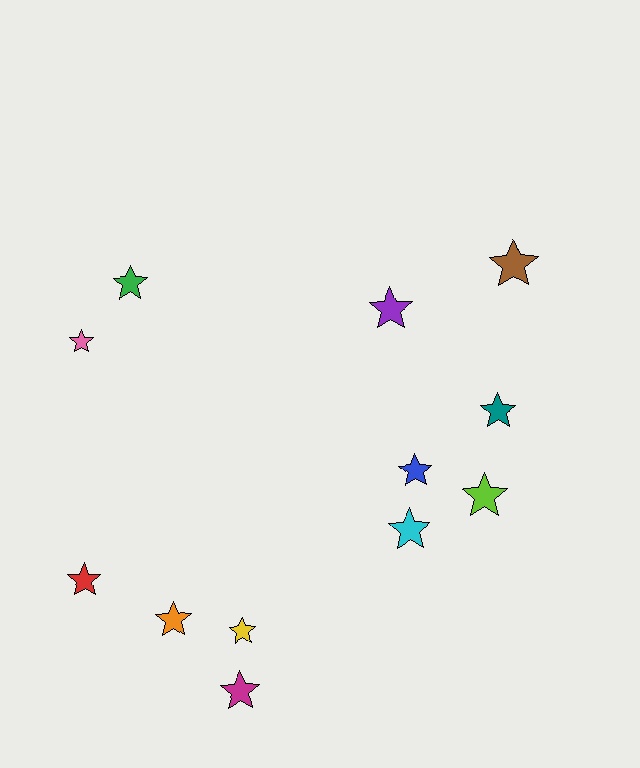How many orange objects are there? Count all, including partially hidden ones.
There is 1 orange object.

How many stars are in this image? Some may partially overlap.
There are 12 stars.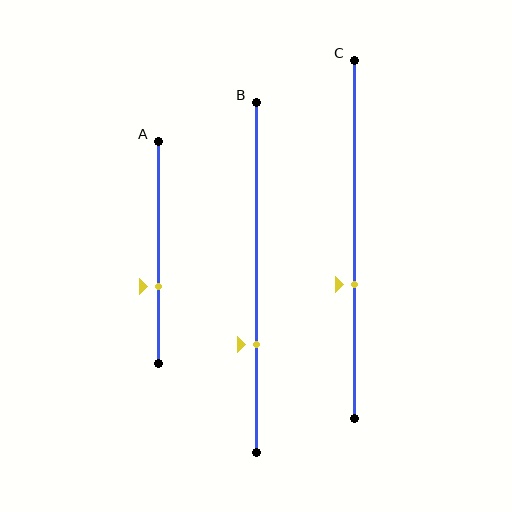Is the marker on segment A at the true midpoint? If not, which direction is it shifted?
No, the marker on segment A is shifted downward by about 16% of the segment length.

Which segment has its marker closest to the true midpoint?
Segment C has its marker closest to the true midpoint.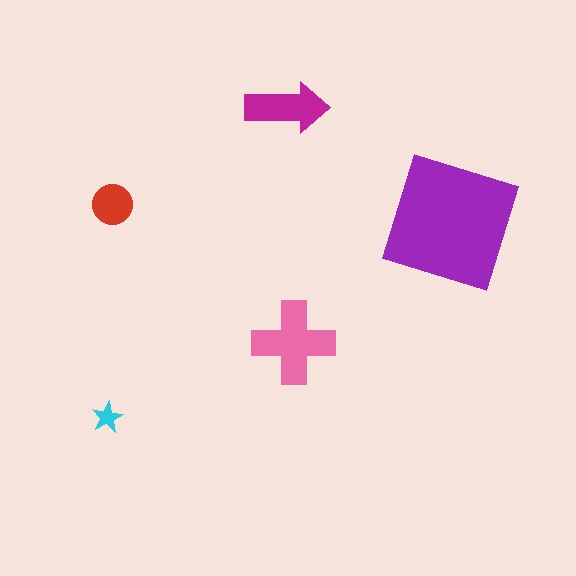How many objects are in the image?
There are 5 objects in the image.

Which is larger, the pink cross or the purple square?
The purple square.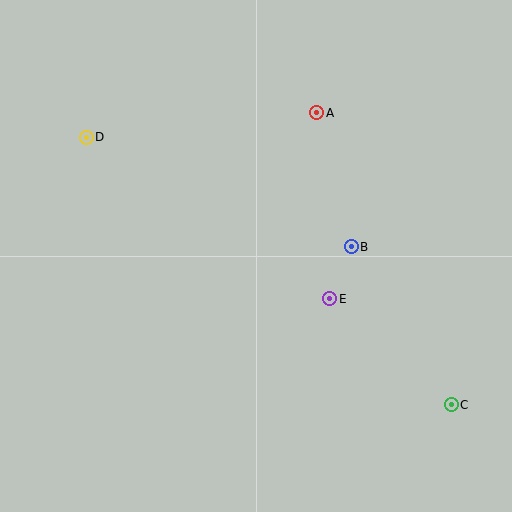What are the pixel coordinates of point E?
Point E is at (330, 299).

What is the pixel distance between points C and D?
The distance between C and D is 453 pixels.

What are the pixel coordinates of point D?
Point D is at (86, 137).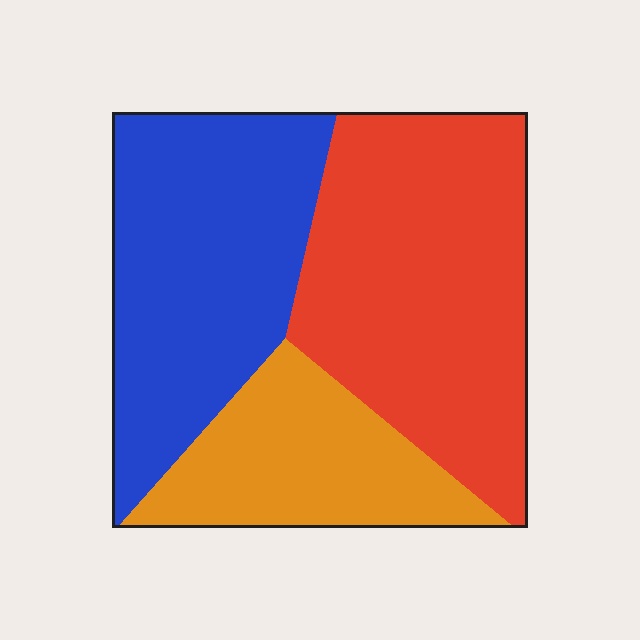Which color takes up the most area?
Red, at roughly 40%.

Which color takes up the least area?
Orange, at roughly 20%.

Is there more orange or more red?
Red.